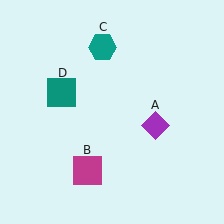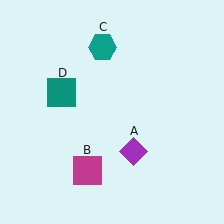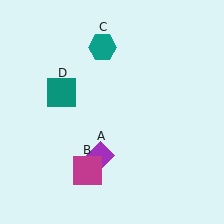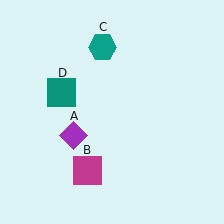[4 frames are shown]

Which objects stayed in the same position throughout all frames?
Magenta square (object B) and teal hexagon (object C) and teal square (object D) remained stationary.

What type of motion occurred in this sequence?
The purple diamond (object A) rotated clockwise around the center of the scene.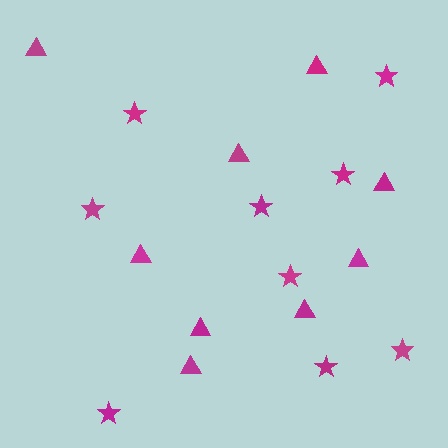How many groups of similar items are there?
There are 2 groups: one group of triangles (9) and one group of stars (9).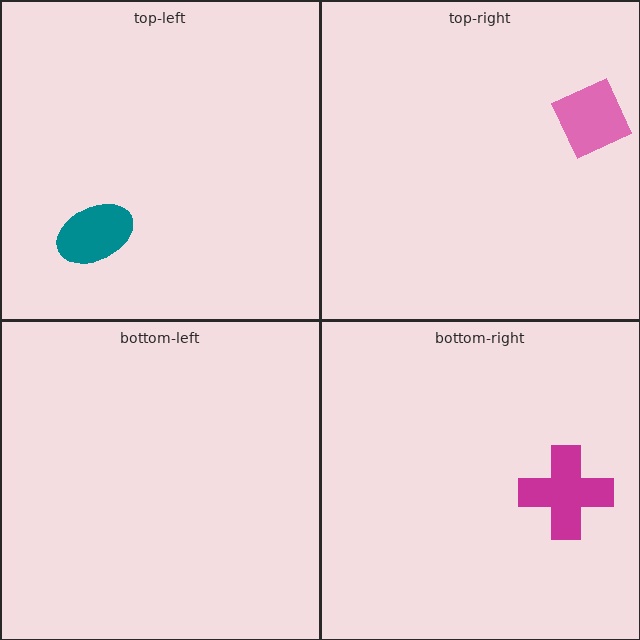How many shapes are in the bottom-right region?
1.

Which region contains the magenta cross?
The bottom-right region.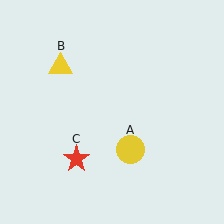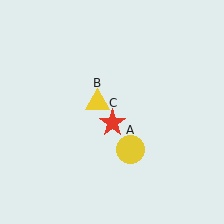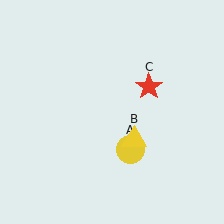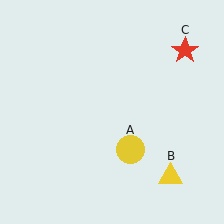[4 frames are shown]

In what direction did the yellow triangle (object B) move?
The yellow triangle (object B) moved down and to the right.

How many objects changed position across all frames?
2 objects changed position: yellow triangle (object B), red star (object C).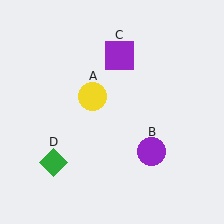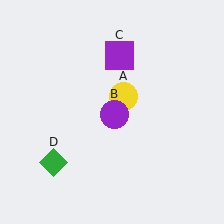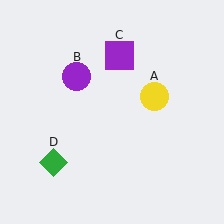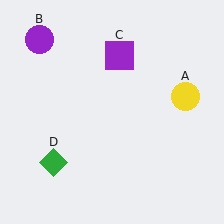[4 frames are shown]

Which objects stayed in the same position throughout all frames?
Purple square (object C) and green diamond (object D) remained stationary.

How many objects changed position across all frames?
2 objects changed position: yellow circle (object A), purple circle (object B).